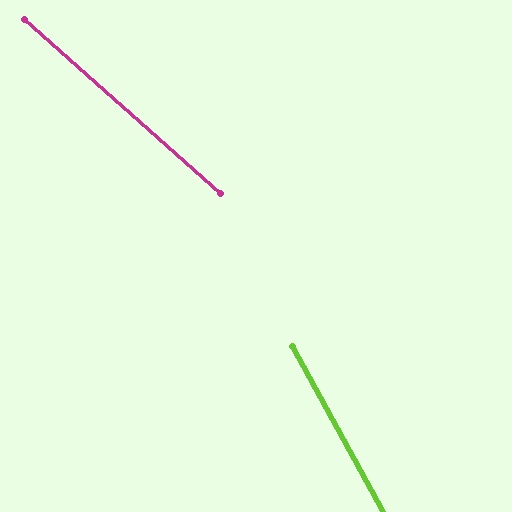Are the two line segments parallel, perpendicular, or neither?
Neither parallel nor perpendicular — they differ by about 20°.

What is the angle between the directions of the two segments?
Approximately 20 degrees.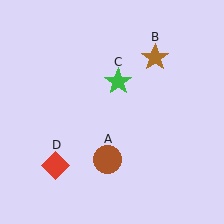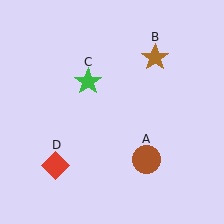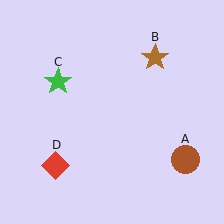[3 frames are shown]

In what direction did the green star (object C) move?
The green star (object C) moved left.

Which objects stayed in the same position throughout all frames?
Brown star (object B) and red diamond (object D) remained stationary.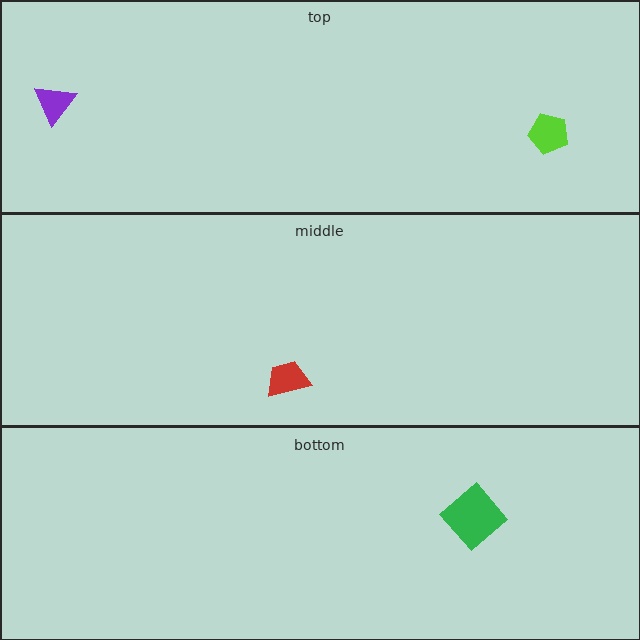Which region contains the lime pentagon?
The top region.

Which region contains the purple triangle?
The top region.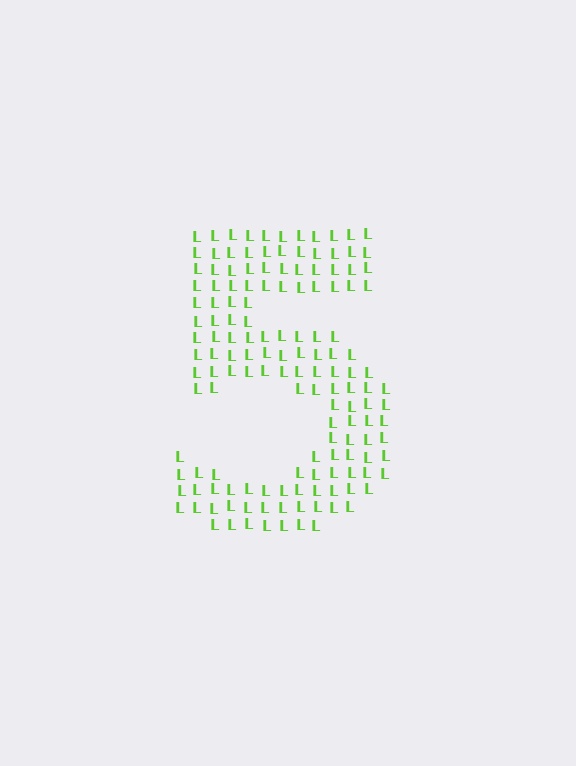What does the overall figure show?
The overall figure shows the digit 5.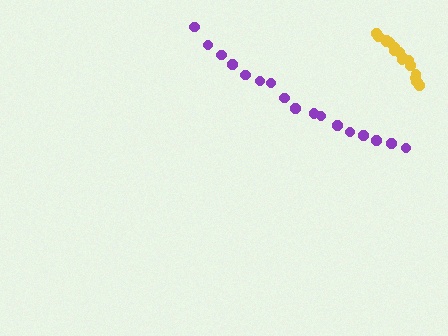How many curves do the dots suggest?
There are 2 distinct paths.